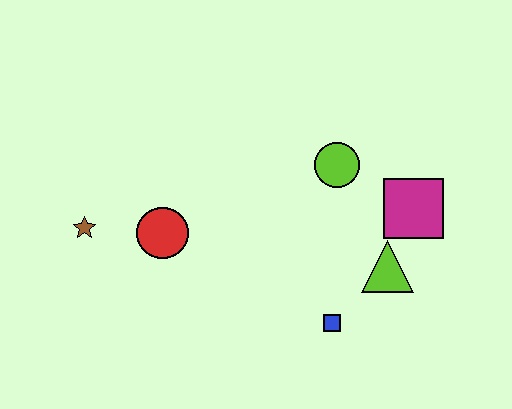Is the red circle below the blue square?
No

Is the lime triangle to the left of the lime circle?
No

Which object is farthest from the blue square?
The brown star is farthest from the blue square.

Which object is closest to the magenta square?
The lime triangle is closest to the magenta square.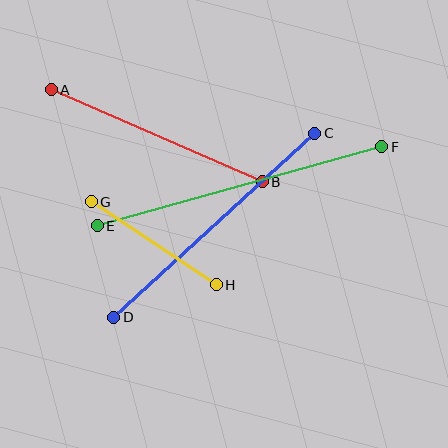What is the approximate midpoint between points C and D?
The midpoint is at approximately (214, 225) pixels.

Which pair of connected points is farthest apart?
Points E and F are farthest apart.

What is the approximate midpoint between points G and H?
The midpoint is at approximately (154, 243) pixels.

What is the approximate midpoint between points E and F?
The midpoint is at approximately (240, 186) pixels.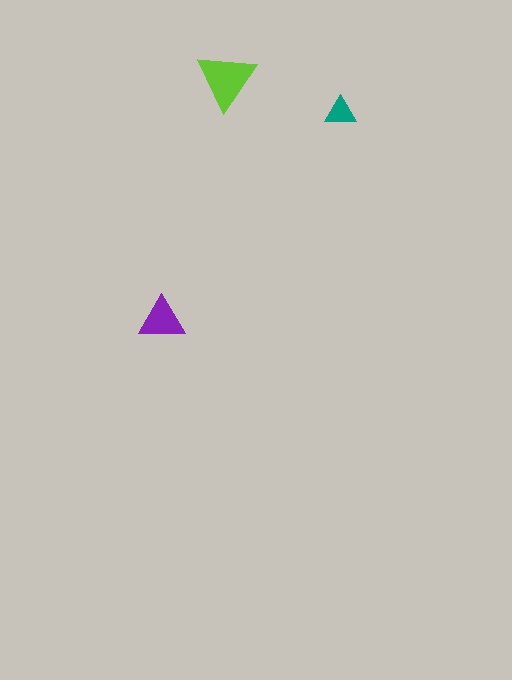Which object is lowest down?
The purple triangle is bottommost.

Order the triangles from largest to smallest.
the lime one, the purple one, the teal one.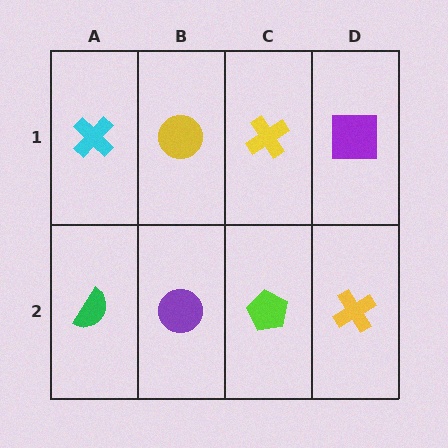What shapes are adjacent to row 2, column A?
A cyan cross (row 1, column A), a purple circle (row 2, column B).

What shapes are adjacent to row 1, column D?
A yellow cross (row 2, column D), a yellow cross (row 1, column C).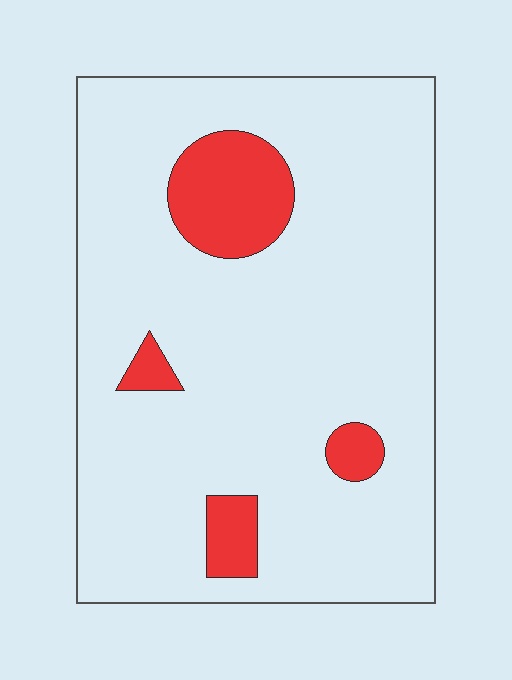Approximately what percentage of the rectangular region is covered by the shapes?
Approximately 10%.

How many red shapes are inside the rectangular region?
4.